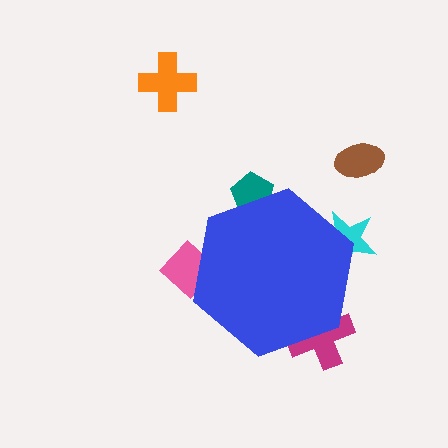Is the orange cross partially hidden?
No, the orange cross is fully visible.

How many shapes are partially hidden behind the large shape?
4 shapes are partially hidden.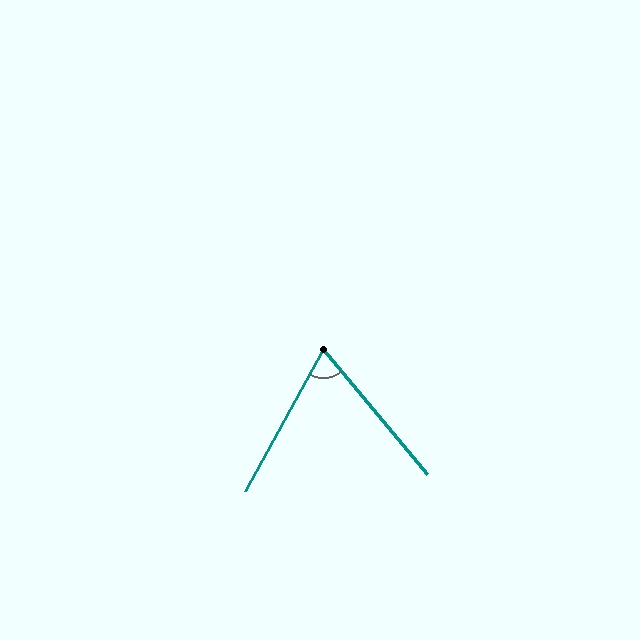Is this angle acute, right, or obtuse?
It is acute.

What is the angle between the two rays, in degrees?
Approximately 69 degrees.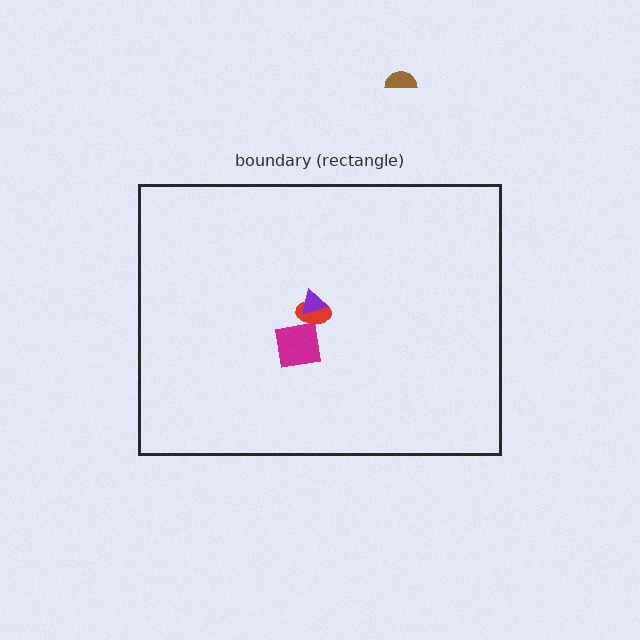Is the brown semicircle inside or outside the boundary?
Outside.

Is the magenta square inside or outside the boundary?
Inside.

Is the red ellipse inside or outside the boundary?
Inside.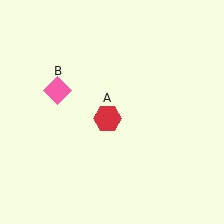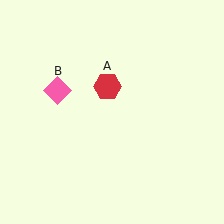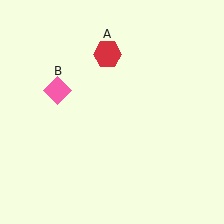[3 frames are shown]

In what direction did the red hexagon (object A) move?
The red hexagon (object A) moved up.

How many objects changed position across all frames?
1 object changed position: red hexagon (object A).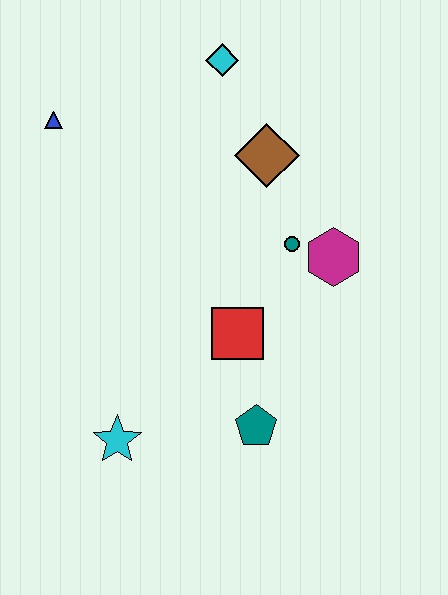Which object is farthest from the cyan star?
The cyan diamond is farthest from the cyan star.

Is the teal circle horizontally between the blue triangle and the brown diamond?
No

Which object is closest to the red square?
The teal pentagon is closest to the red square.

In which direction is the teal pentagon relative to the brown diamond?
The teal pentagon is below the brown diamond.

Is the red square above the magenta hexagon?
No